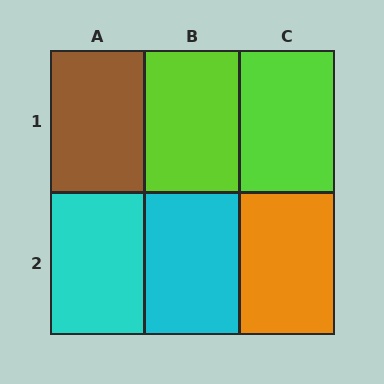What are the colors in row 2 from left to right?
Cyan, cyan, orange.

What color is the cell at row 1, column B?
Lime.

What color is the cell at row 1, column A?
Brown.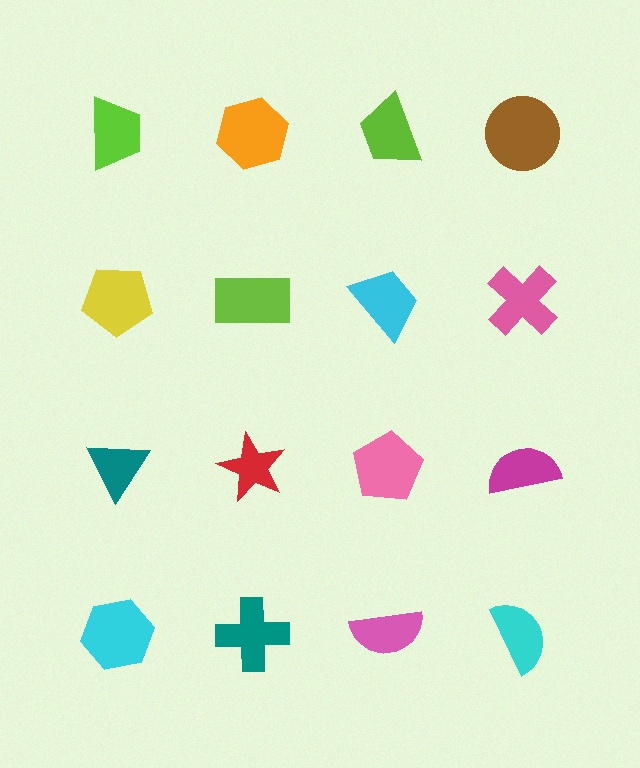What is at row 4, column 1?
A cyan hexagon.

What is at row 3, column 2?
A red star.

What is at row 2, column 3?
A cyan trapezoid.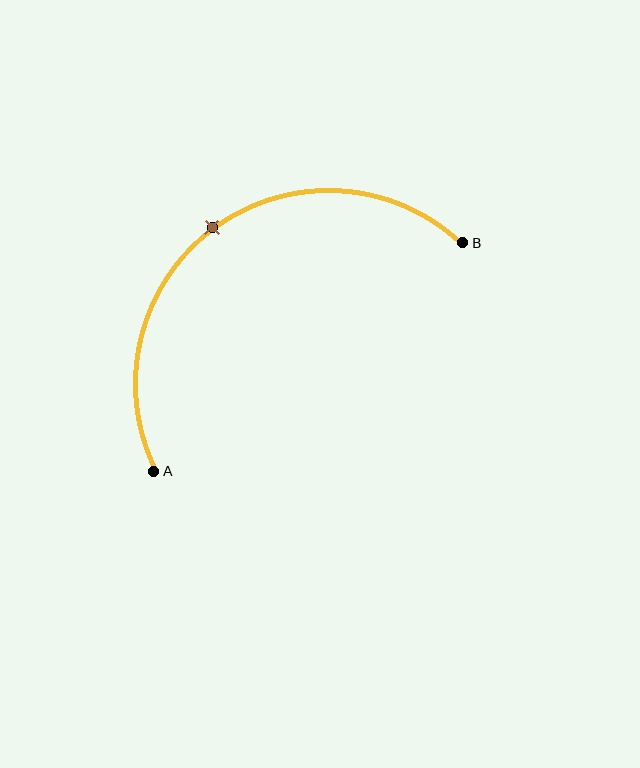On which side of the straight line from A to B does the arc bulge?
The arc bulges above and to the left of the straight line connecting A and B.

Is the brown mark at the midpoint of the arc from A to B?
Yes. The brown mark lies on the arc at equal arc-length from both A and B — it is the arc midpoint.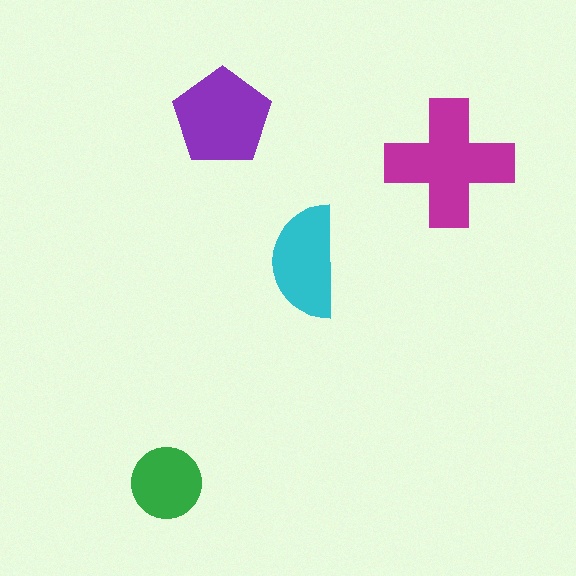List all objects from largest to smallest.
The magenta cross, the purple pentagon, the cyan semicircle, the green circle.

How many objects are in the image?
There are 4 objects in the image.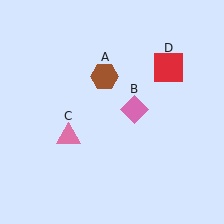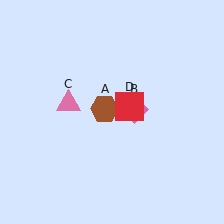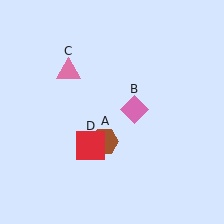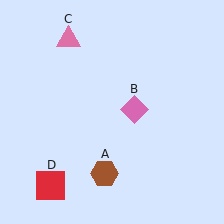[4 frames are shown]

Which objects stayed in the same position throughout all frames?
Pink diamond (object B) remained stationary.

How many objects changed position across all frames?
3 objects changed position: brown hexagon (object A), pink triangle (object C), red square (object D).